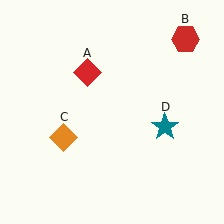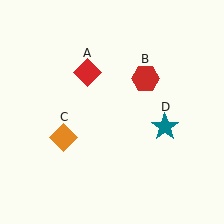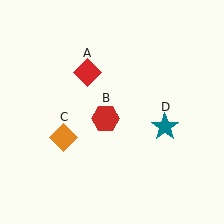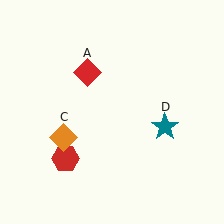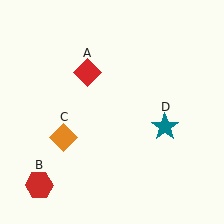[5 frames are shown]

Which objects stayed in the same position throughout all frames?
Red diamond (object A) and orange diamond (object C) and teal star (object D) remained stationary.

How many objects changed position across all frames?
1 object changed position: red hexagon (object B).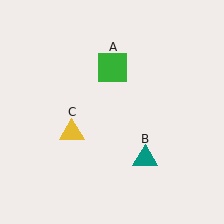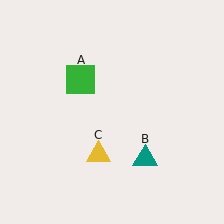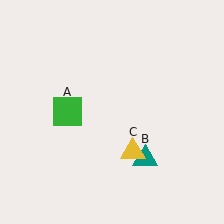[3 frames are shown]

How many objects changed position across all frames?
2 objects changed position: green square (object A), yellow triangle (object C).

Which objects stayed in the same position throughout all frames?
Teal triangle (object B) remained stationary.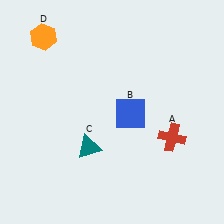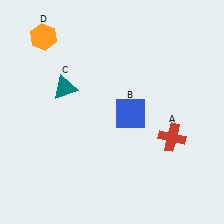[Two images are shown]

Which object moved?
The teal triangle (C) moved up.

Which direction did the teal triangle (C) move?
The teal triangle (C) moved up.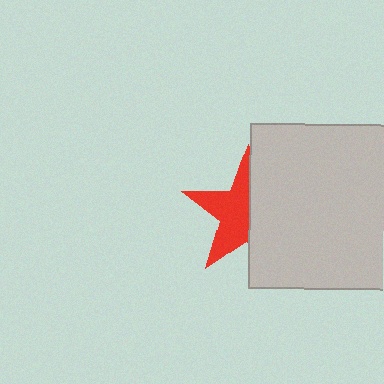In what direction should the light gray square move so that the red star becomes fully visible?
The light gray square should move right. That is the shortest direction to clear the overlap and leave the red star fully visible.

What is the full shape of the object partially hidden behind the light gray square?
The partially hidden object is a red star.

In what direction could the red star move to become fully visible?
The red star could move left. That would shift it out from behind the light gray square entirely.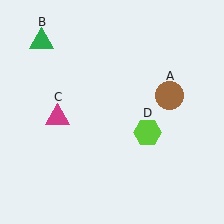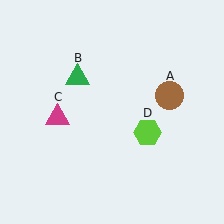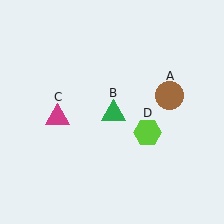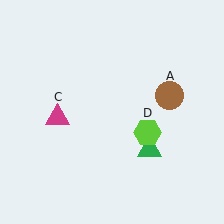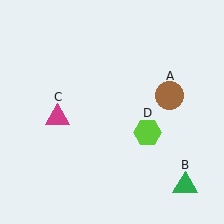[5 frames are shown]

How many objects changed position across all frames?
1 object changed position: green triangle (object B).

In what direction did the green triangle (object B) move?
The green triangle (object B) moved down and to the right.